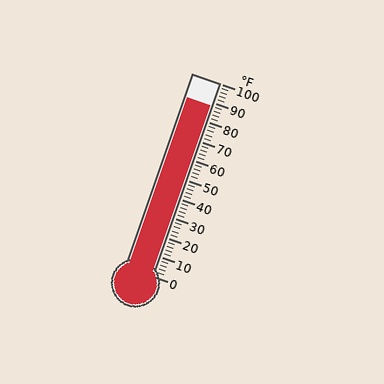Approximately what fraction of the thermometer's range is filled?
The thermometer is filled to approximately 90% of its range.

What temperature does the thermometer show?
The thermometer shows approximately 88°F.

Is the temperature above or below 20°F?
The temperature is above 20°F.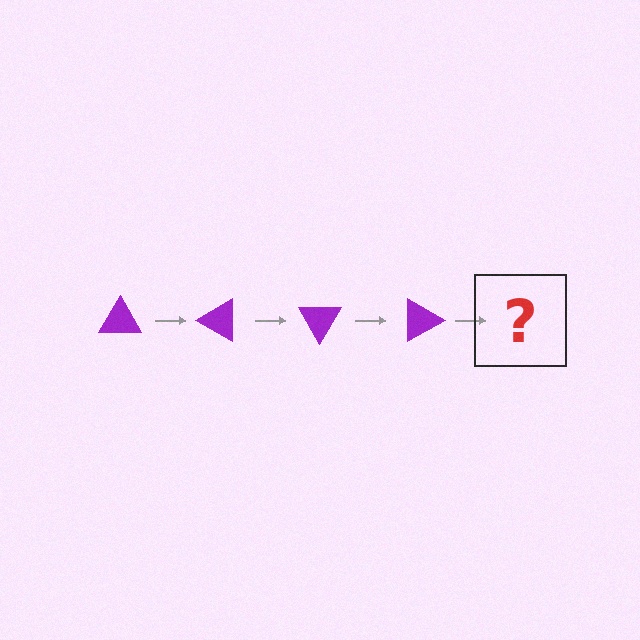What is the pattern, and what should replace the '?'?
The pattern is that the triangle rotates 30 degrees each step. The '?' should be a purple triangle rotated 120 degrees.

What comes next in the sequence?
The next element should be a purple triangle rotated 120 degrees.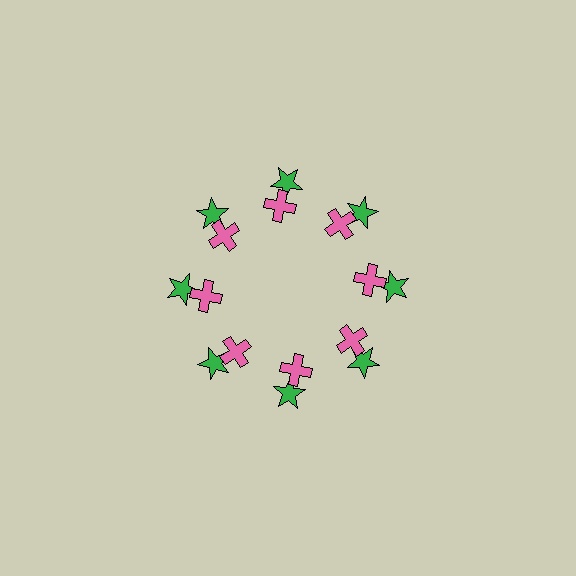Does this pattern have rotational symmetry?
Yes, this pattern has 8-fold rotational symmetry. It looks the same after rotating 45 degrees around the center.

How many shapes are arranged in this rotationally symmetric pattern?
There are 16 shapes, arranged in 8 groups of 2.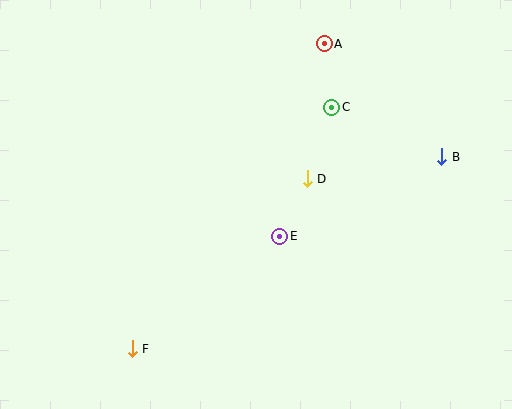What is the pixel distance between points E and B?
The distance between E and B is 180 pixels.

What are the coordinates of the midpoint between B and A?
The midpoint between B and A is at (383, 100).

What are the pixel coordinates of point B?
Point B is at (442, 157).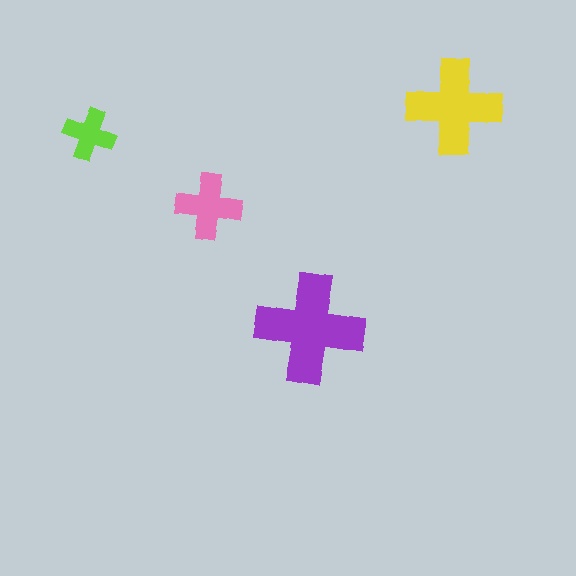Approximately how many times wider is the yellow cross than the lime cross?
About 2 times wider.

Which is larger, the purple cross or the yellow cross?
The purple one.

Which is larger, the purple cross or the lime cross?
The purple one.